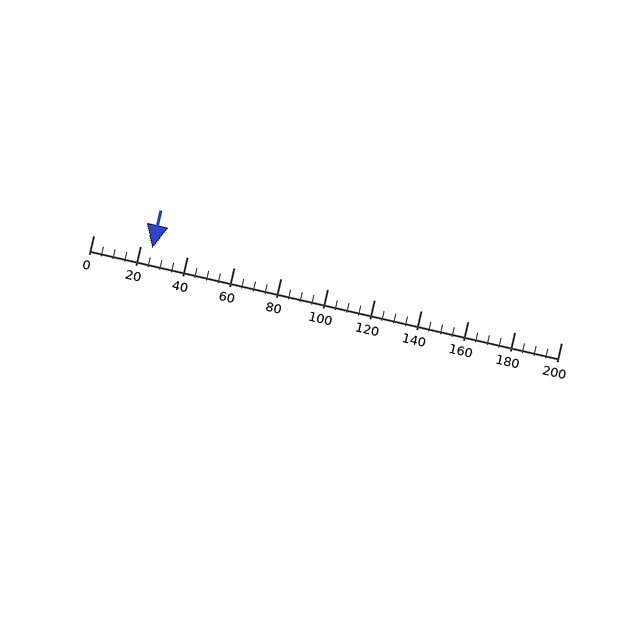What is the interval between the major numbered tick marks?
The major tick marks are spaced 20 units apart.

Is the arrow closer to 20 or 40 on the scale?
The arrow is closer to 20.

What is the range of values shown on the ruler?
The ruler shows values from 0 to 200.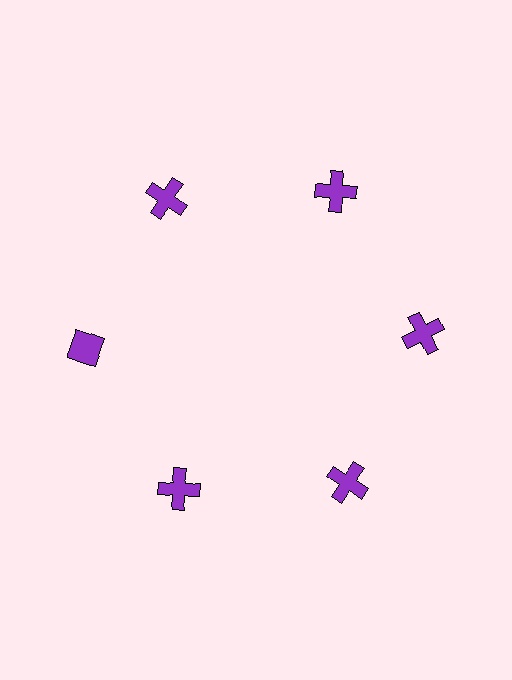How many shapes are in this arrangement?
There are 6 shapes arranged in a ring pattern.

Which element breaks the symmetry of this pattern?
The purple diamond at roughly the 9 o'clock position breaks the symmetry. All other shapes are purple crosses.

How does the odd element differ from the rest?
It has a different shape: diamond instead of cross.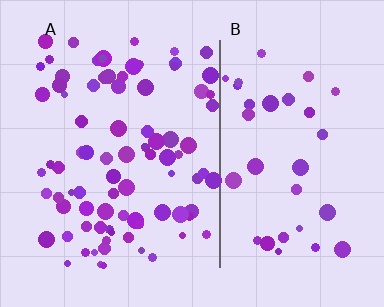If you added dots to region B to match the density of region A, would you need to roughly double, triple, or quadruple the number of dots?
Approximately double.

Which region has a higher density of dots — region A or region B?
A (the left).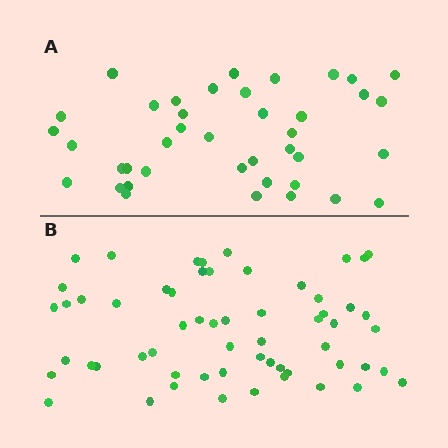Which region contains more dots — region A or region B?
Region B (the bottom region) has more dots.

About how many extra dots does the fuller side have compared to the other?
Region B has approximately 20 more dots than region A.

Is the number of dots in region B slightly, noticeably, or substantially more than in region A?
Region B has substantially more. The ratio is roughly 1.5 to 1.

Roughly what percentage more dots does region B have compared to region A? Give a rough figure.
About 50% more.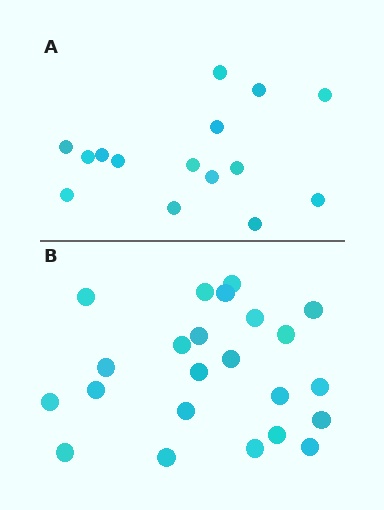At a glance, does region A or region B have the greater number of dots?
Region B (the bottom region) has more dots.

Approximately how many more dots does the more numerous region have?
Region B has roughly 8 or so more dots than region A.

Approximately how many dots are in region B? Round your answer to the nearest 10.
About 20 dots. (The exact count is 23, which rounds to 20.)